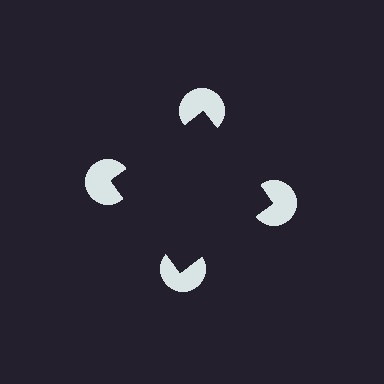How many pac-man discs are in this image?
There are 4 — one at each vertex of the illusory square.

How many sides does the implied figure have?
4 sides.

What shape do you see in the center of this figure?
An illusory square — its edges are inferred from the aligned wedge cuts in the pac-man discs, not physically drawn.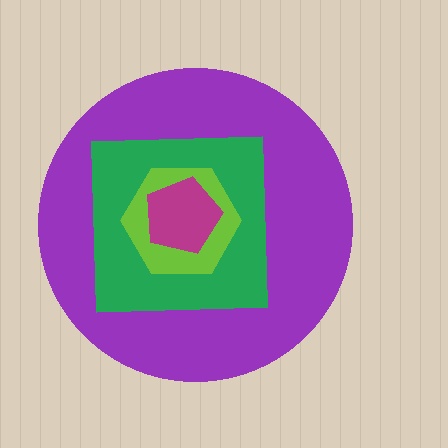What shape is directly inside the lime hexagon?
The magenta pentagon.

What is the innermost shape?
The magenta pentagon.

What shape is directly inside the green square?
The lime hexagon.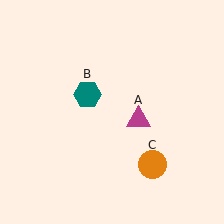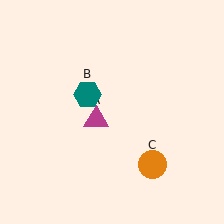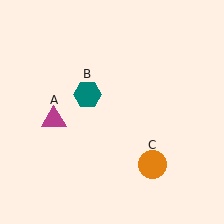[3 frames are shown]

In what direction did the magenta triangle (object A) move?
The magenta triangle (object A) moved left.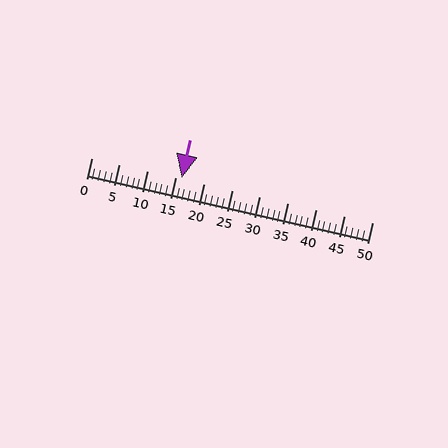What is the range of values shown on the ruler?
The ruler shows values from 0 to 50.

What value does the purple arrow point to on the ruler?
The purple arrow points to approximately 16.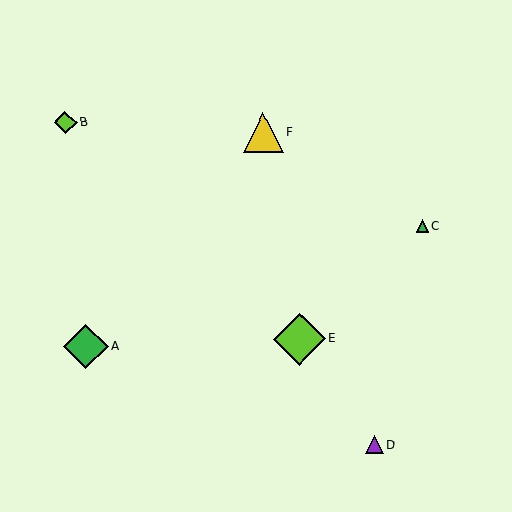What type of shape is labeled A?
Shape A is a green diamond.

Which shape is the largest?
The lime diamond (labeled E) is the largest.